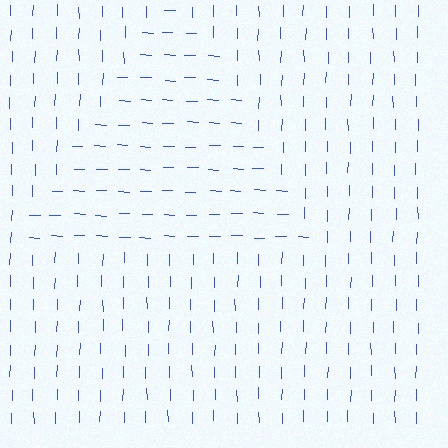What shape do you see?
I see a triangle.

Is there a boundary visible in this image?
Yes, there is a texture boundary formed by a change in line orientation.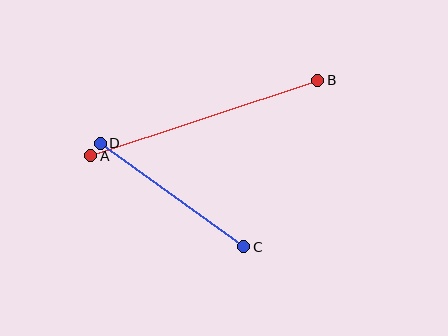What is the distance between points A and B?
The distance is approximately 239 pixels.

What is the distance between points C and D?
The distance is approximately 177 pixels.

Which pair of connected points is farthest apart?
Points A and B are farthest apart.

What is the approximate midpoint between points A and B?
The midpoint is at approximately (204, 118) pixels.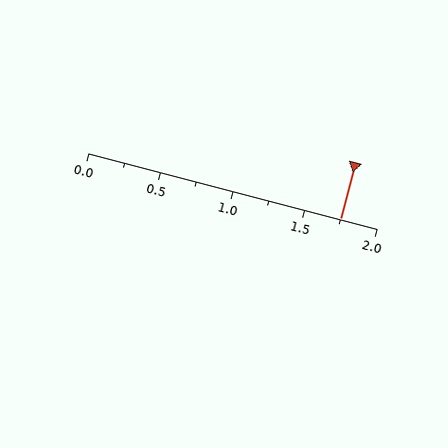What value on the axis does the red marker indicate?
The marker indicates approximately 1.75.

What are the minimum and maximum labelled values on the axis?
The axis runs from 0.0 to 2.0.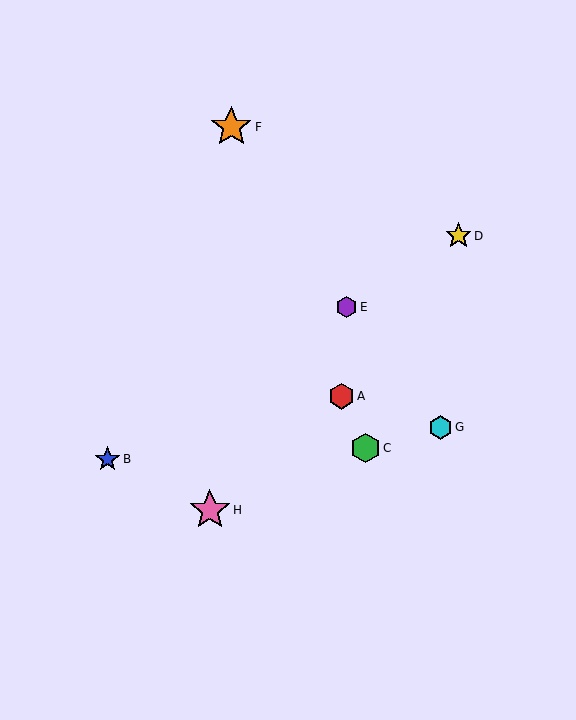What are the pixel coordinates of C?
Object C is at (366, 448).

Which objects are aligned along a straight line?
Objects B, D, E are aligned along a straight line.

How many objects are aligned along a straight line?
3 objects (B, D, E) are aligned along a straight line.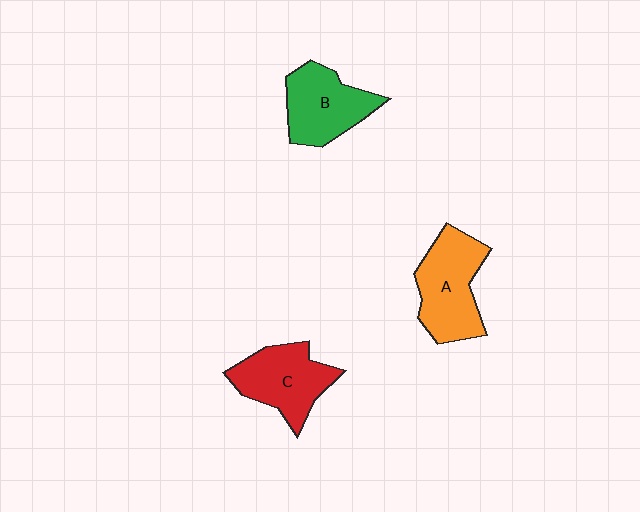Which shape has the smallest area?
Shape B (green).